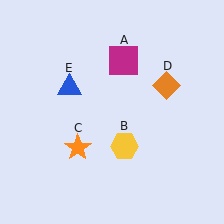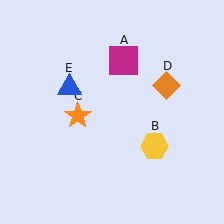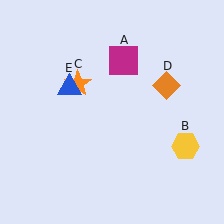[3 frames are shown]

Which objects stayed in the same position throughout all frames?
Magenta square (object A) and orange diamond (object D) and blue triangle (object E) remained stationary.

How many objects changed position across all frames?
2 objects changed position: yellow hexagon (object B), orange star (object C).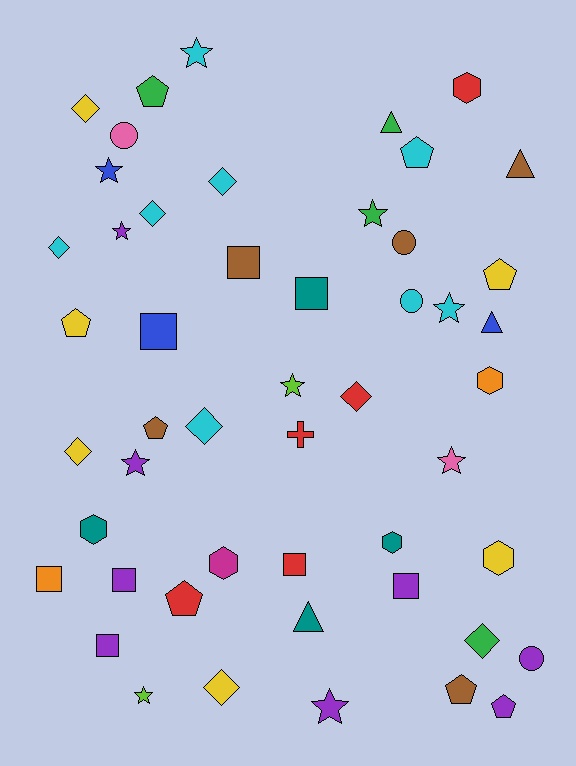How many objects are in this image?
There are 50 objects.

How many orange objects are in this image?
There are 2 orange objects.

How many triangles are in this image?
There are 4 triangles.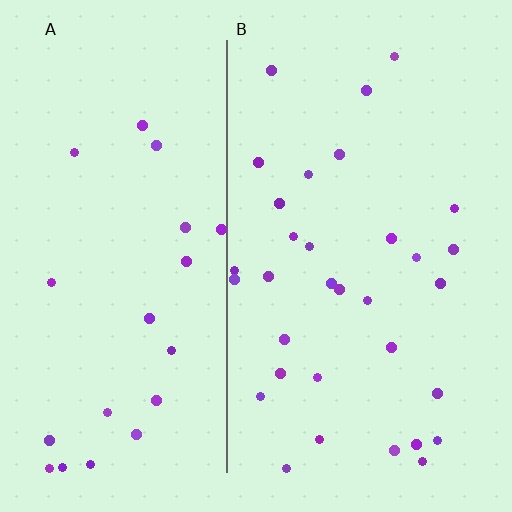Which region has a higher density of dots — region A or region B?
B (the right).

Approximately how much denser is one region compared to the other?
Approximately 1.5× — region B over region A.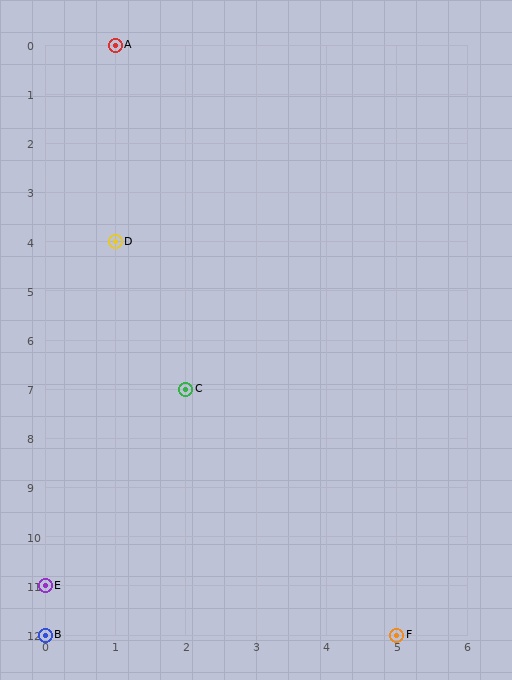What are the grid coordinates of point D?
Point D is at grid coordinates (1, 4).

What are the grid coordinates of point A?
Point A is at grid coordinates (1, 0).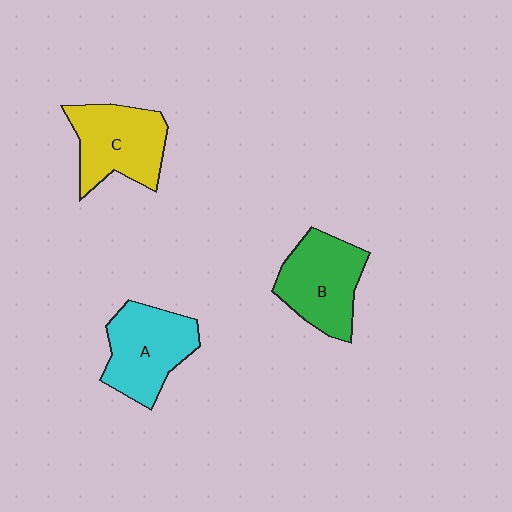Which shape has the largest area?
Shape A (cyan).